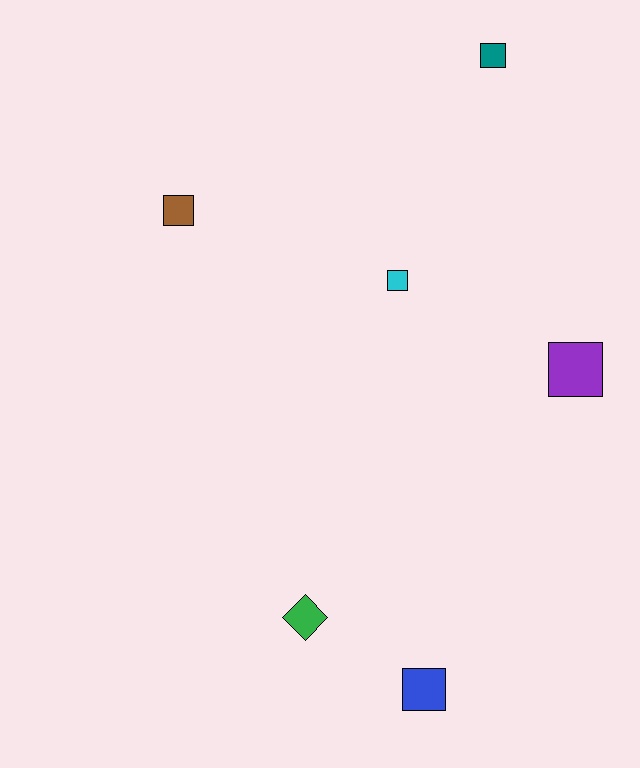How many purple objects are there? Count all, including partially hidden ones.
There is 1 purple object.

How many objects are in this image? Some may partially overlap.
There are 6 objects.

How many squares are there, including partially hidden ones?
There are 5 squares.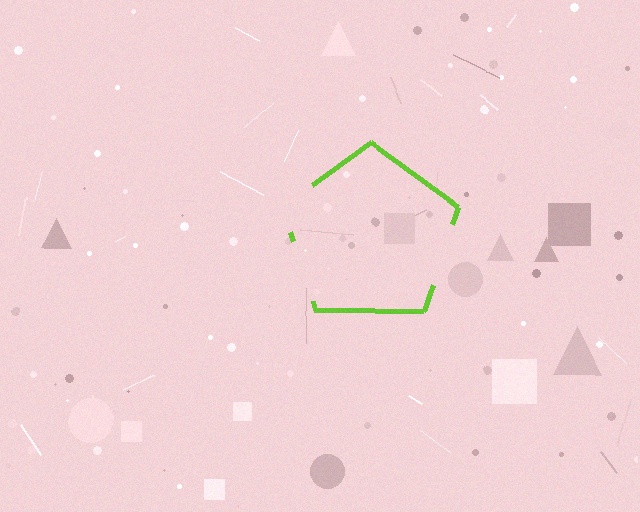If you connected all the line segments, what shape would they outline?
They would outline a pentagon.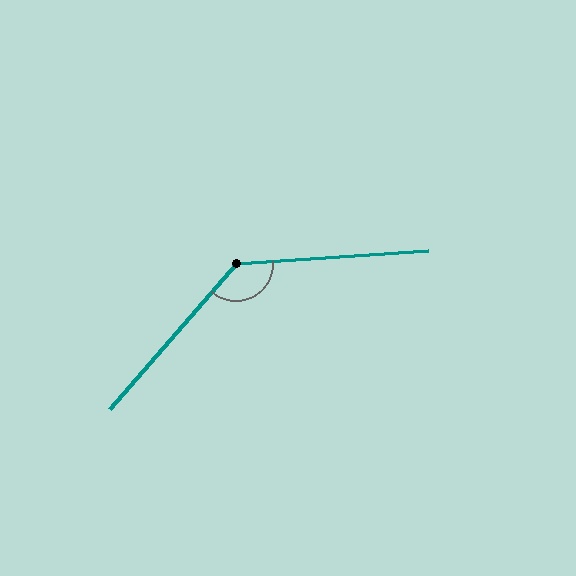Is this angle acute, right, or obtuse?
It is obtuse.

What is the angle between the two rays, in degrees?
Approximately 135 degrees.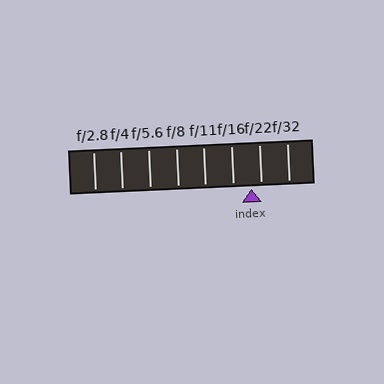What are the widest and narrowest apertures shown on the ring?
The widest aperture shown is f/2.8 and the narrowest is f/32.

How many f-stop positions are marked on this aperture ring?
There are 8 f-stop positions marked.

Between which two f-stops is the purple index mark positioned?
The index mark is between f/16 and f/22.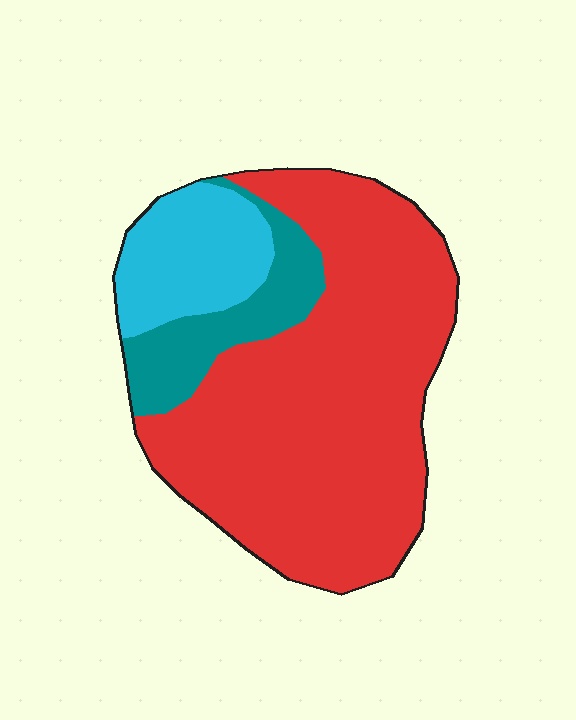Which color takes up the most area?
Red, at roughly 70%.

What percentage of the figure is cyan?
Cyan covers around 15% of the figure.